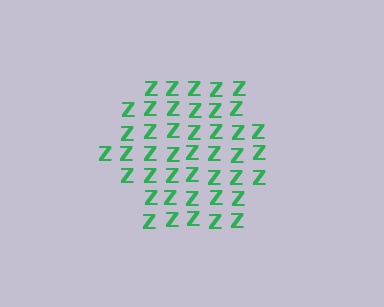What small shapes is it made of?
It is made of small letter Z's.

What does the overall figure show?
The overall figure shows a hexagon.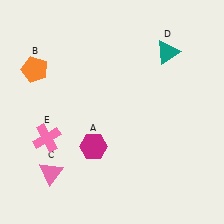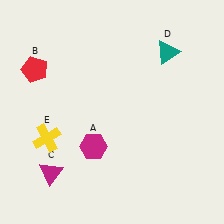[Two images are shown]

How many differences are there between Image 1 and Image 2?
There are 3 differences between the two images.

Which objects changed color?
B changed from orange to red. C changed from pink to magenta. E changed from pink to yellow.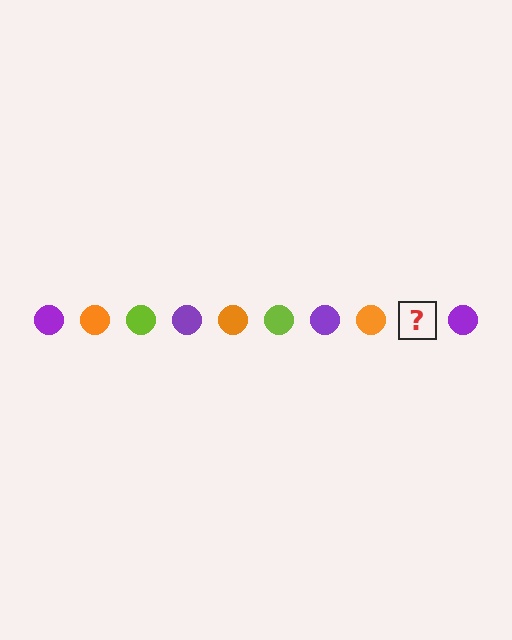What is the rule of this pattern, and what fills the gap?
The rule is that the pattern cycles through purple, orange, lime circles. The gap should be filled with a lime circle.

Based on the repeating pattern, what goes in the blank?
The blank should be a lime circle.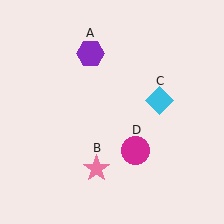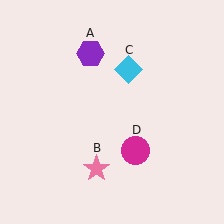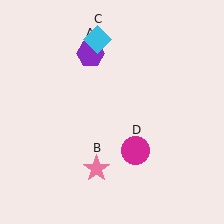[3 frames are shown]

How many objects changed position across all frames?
1 object changed position: cyan diamond (object C).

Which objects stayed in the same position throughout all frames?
Purple hexagon (object A) and pink star (object B) and magenta circle (object D) remained stationary.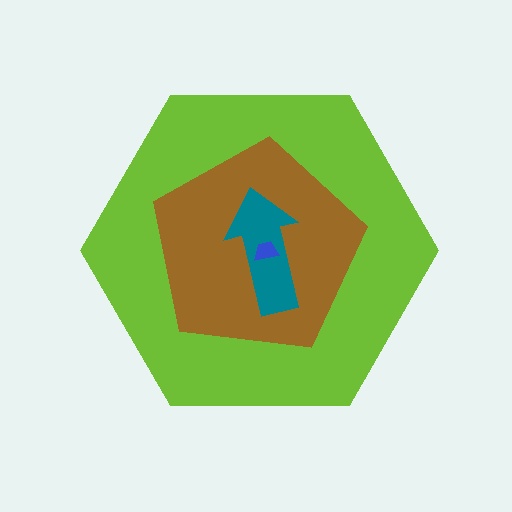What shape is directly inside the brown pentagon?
The teal arrow.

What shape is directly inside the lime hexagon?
The brown pentagon.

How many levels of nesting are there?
4.